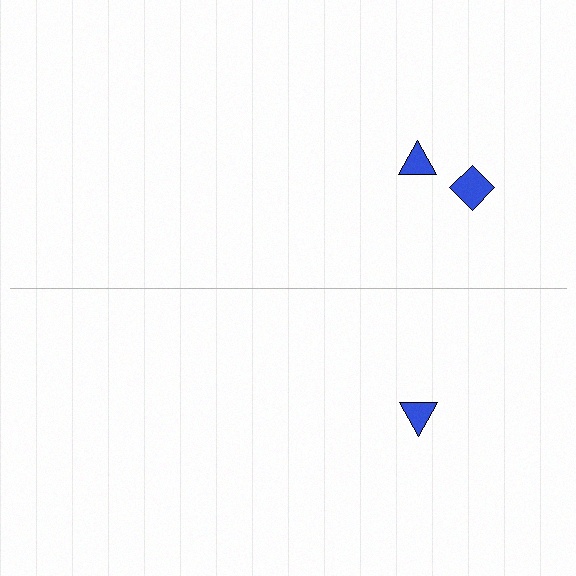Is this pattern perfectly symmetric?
No, the pattern is not perfectly symmetric. A blue diamond is missing from the bottom side.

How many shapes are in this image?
There are 3 shapes in this image.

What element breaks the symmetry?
A blue diamond is missing from the bottom side.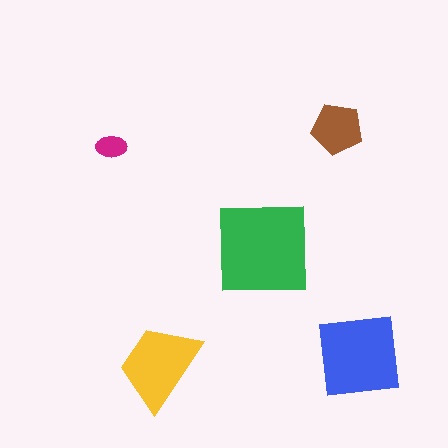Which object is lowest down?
The yellow trapezoid is bottommost.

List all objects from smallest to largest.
The magenta ellipse, the brown pentagon, the yellow trapezoid, the blue square, the green square.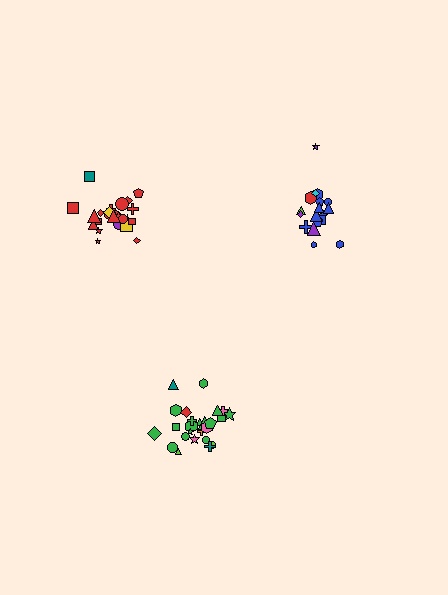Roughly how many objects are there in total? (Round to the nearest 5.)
Roughly 70 objects in total.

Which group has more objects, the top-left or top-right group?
The top-left group.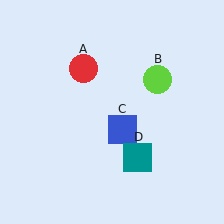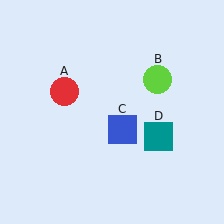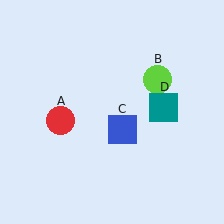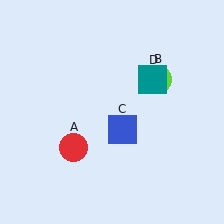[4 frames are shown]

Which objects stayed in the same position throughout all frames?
Lime circle (object B) and blue square (object C) remained stationary.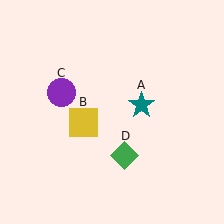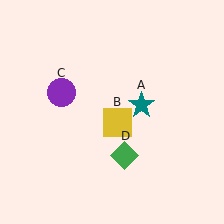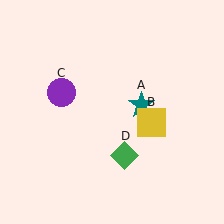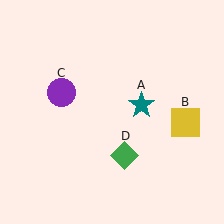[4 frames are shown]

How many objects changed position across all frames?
1 object changed position: yellow square (object B).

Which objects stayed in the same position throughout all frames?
Teal star (object A) and purple circle (object C) and green diamond (object D) remained stationary.